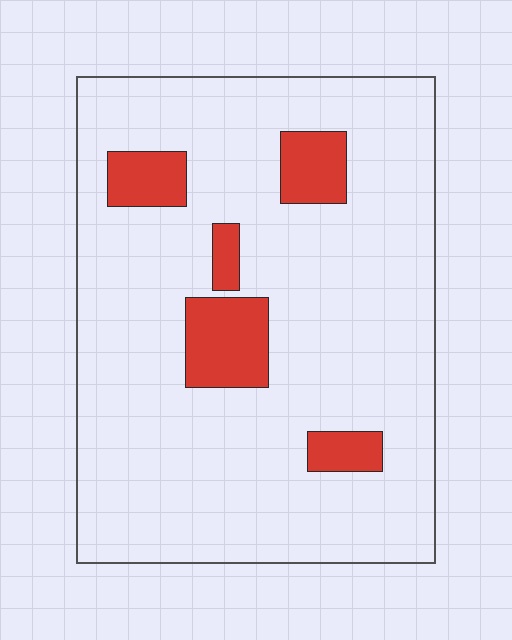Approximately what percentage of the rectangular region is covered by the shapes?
Approximately 15%.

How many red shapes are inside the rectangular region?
5.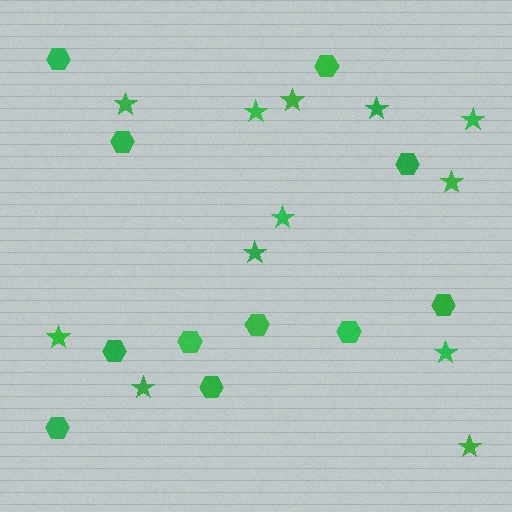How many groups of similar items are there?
There are 2 groups: one group of hexagons (11) and one group of stars (12).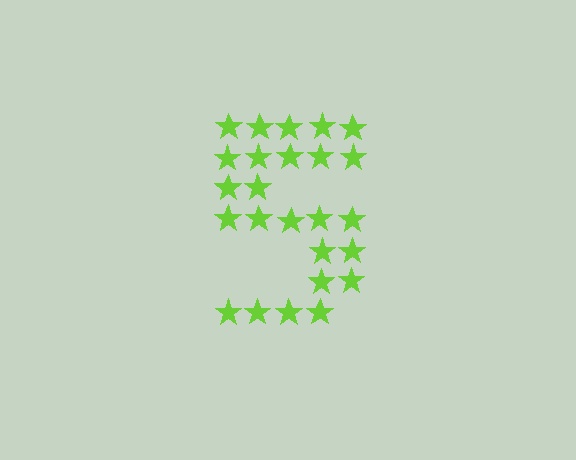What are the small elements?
The small elements are stars.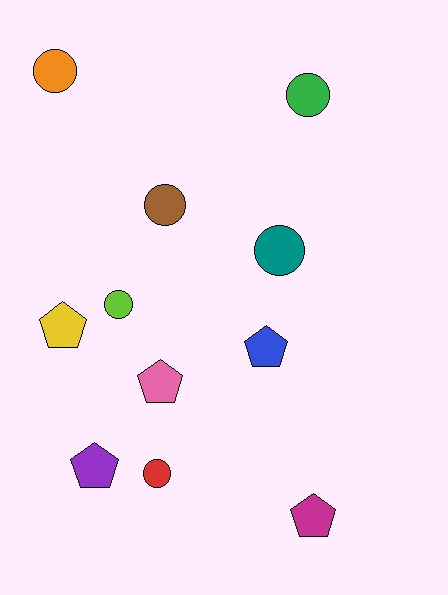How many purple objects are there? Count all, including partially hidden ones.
There is 1 purple object.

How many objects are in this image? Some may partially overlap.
There are 11 objects.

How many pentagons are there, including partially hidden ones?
There are 5 pentagons.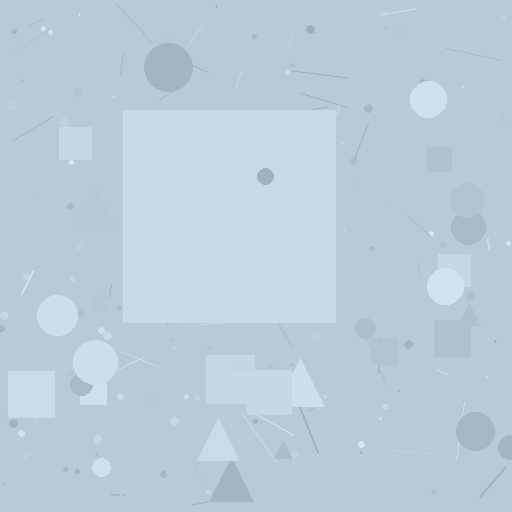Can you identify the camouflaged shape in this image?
The camouflaged shape is a square.